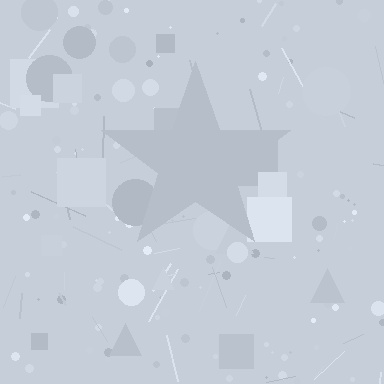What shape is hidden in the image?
A star is hidden in the image.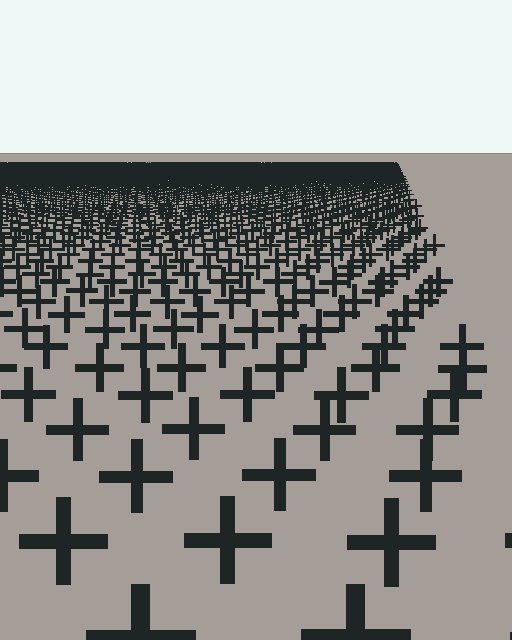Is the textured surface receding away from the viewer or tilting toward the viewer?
The surface is receding away from the viewer. Texture elements get smaller and denser toward the top.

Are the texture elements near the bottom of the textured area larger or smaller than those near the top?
Larger. Near the bottom, elements are closer to the viewer and appear at a bigger on-screen size.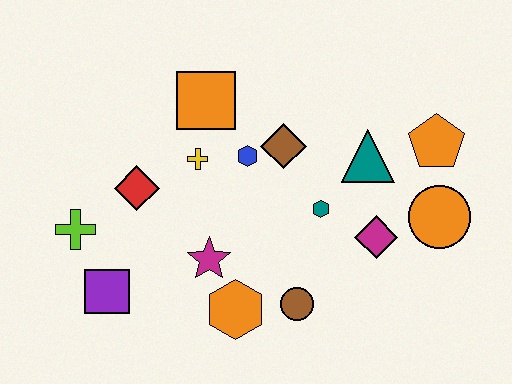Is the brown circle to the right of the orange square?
Yes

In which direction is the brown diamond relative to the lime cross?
The brown diamond is to the right of the lime cross.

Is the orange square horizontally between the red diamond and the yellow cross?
No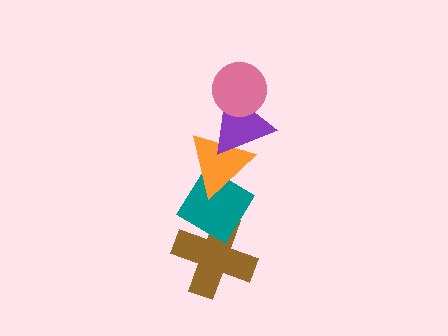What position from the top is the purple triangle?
The purple triangle is 2nd from the top.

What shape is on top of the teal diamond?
The orange triangle is on top of the teal diamond.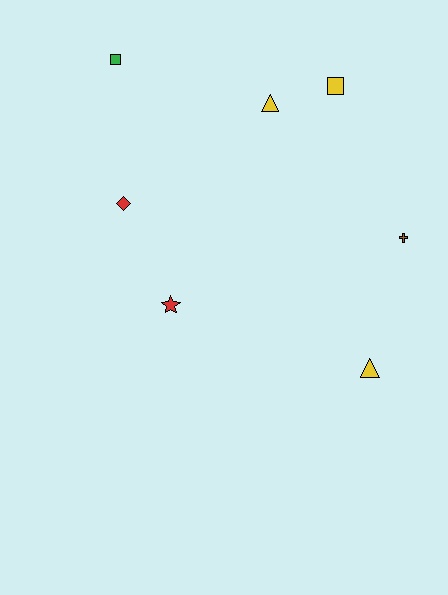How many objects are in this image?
There are 7 objects.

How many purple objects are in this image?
There are no purple objects.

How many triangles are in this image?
There are 2 triangles.